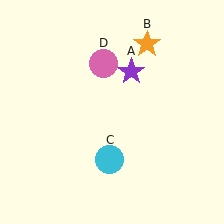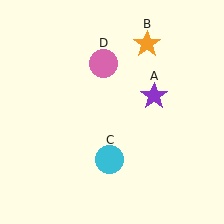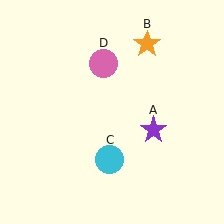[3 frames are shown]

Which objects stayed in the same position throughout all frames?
Orange star (object B) and cyan circle (object C) and pink circle (object D) remained stationary.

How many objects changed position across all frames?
1 object changed position: purple star (object A).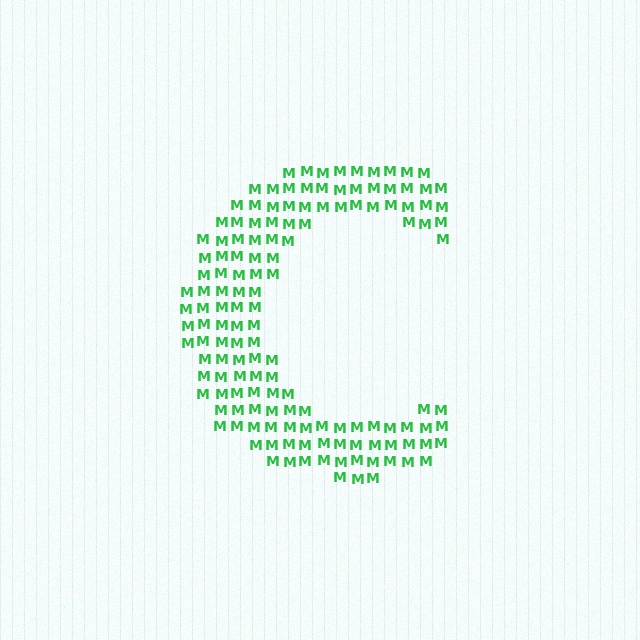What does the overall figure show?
The overall figure shows the letter C.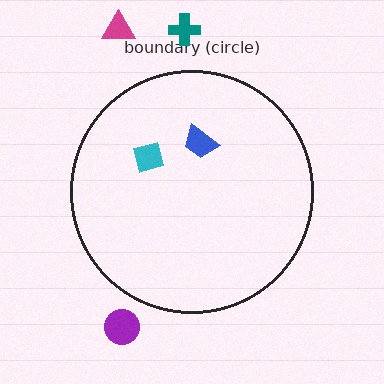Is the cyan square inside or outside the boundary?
Inside.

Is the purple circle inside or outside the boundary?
Outside.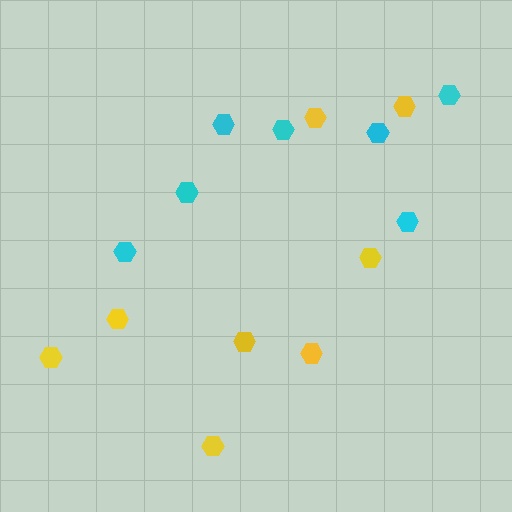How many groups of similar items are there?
There are 2 groups: one group of cyan hexagons (7) and one group of yellow hexagons (8).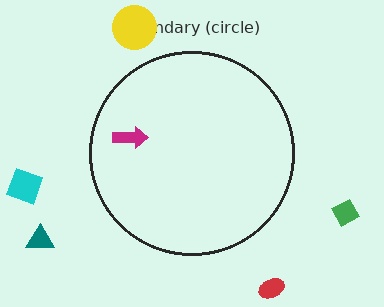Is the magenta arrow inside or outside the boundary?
Inside.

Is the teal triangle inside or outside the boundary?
Outside.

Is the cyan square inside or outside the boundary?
Outside.